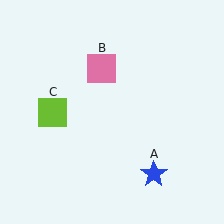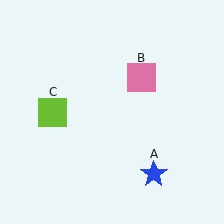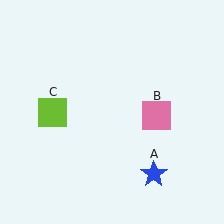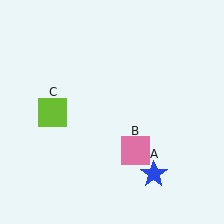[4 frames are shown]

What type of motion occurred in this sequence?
The pink square (object B) rotated clockwise around the center of the scene.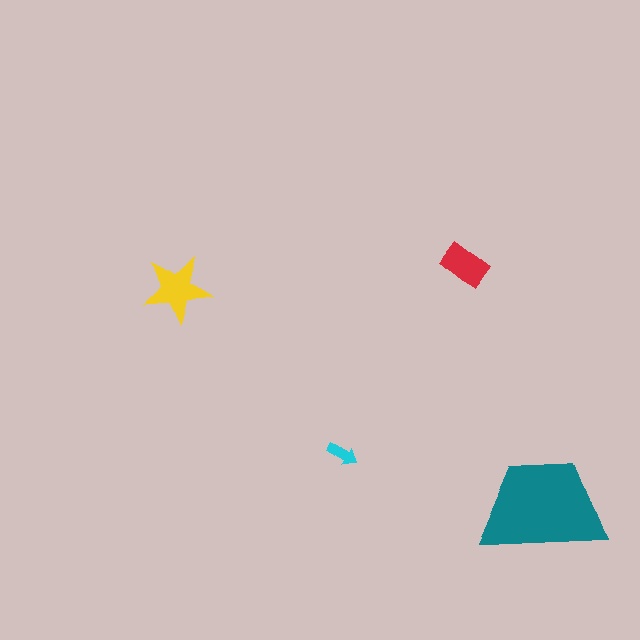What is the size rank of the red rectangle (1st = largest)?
3rd.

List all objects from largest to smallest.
The teal trapezoid, the yellow star, the red rectangle, the cyan arrow.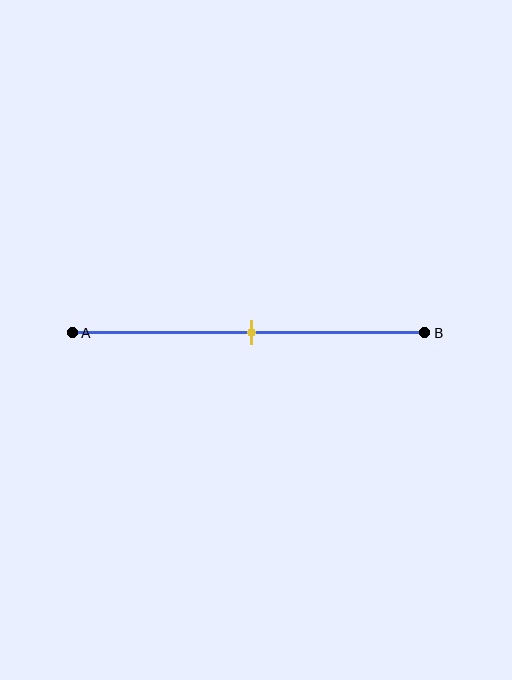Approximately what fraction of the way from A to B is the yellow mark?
The yellow mark is approximately 50% of the way from A to B.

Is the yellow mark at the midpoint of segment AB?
Yes, the mark is approximately at the midpoint.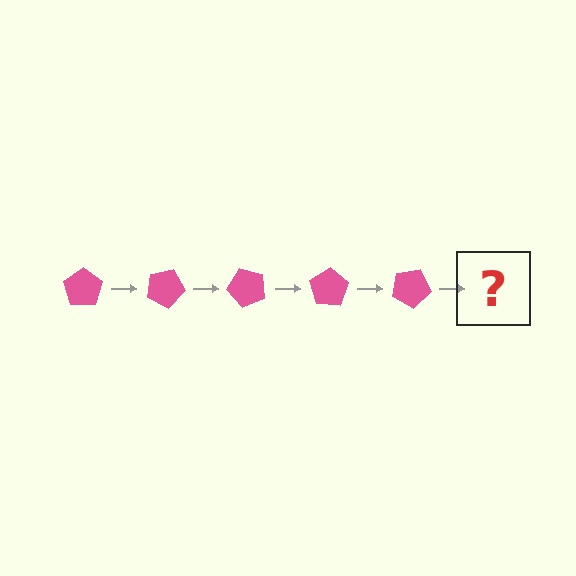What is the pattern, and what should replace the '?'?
The pattern is that the pentagon rotates 25 degrees each step. The '?' should be a pink pentagon rotated 125 degrees.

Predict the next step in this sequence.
The next step is a pink pentagon rotated 125 degrees.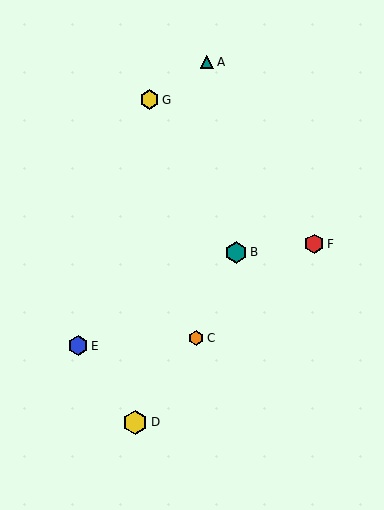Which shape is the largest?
The yellow hexagon (labeled D) is the largest.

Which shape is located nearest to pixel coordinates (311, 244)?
The red hexagon (labeled F) at (314, 244) is nearest to that location.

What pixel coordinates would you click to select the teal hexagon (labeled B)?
Click at (236, 252) to select the teal hexagon B.